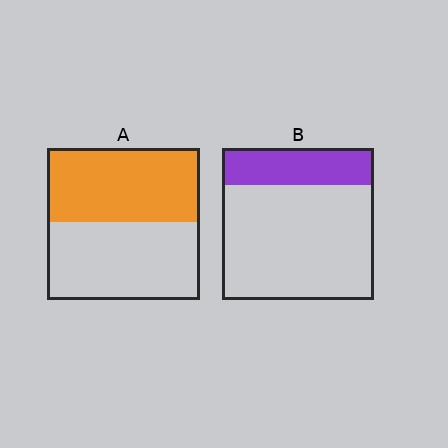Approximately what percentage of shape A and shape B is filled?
A is approximately 50% and B is approximately 25%.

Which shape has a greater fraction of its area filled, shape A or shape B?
Shape A.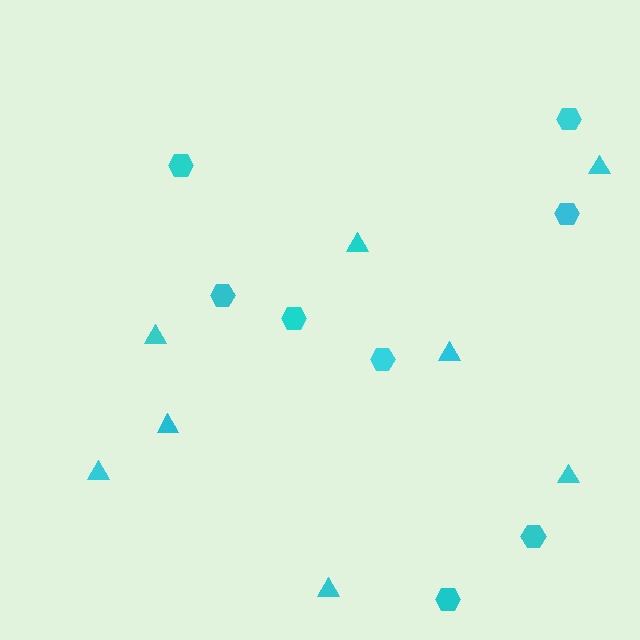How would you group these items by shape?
There are 2 groups: one group of hexagons (8) and one group of triangles (8).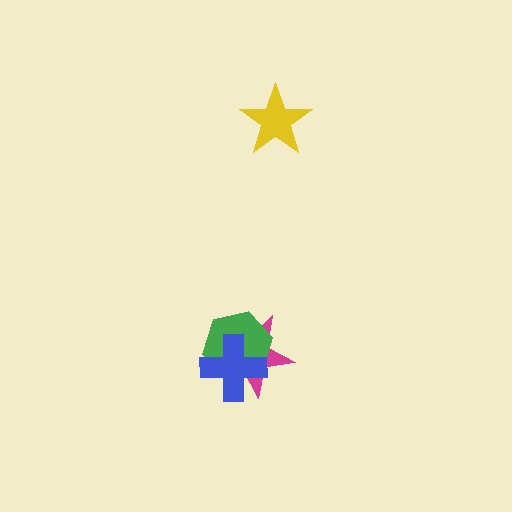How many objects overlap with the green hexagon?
2 objects overlap with the green hexagon.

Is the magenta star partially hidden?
Yes, it is partially covered by another shape.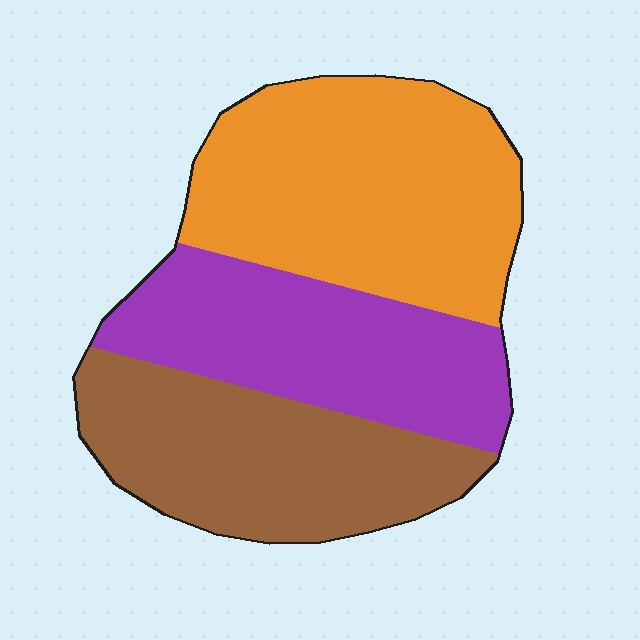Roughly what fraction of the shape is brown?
Brown covers 31% of the shape.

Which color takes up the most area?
Orange, at roughly 40%.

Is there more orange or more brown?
Orange.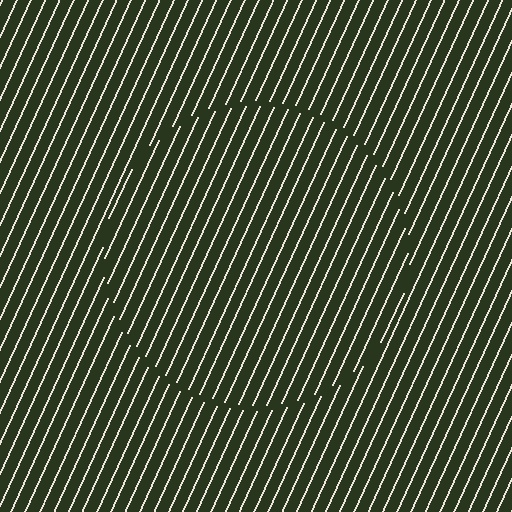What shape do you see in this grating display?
An illusory circle. The interior of the shape contains the same grating, shifted by half a period — the contour is defined by the phase discontinuity where line-ends from the inner and outer gratings abut.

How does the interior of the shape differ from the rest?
The interior of the shape contains the same grating, shifted by half a period — the contour is defined by the phase discontinuity where line-ends from the inner and outer gratings abut.